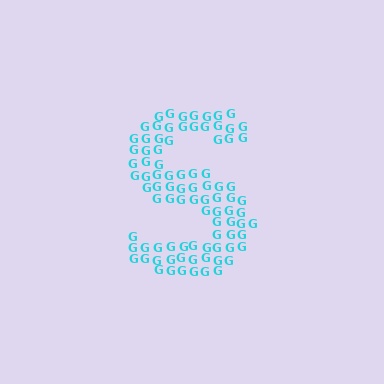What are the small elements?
The small elements are letter G's.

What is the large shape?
The large shape is the letter S.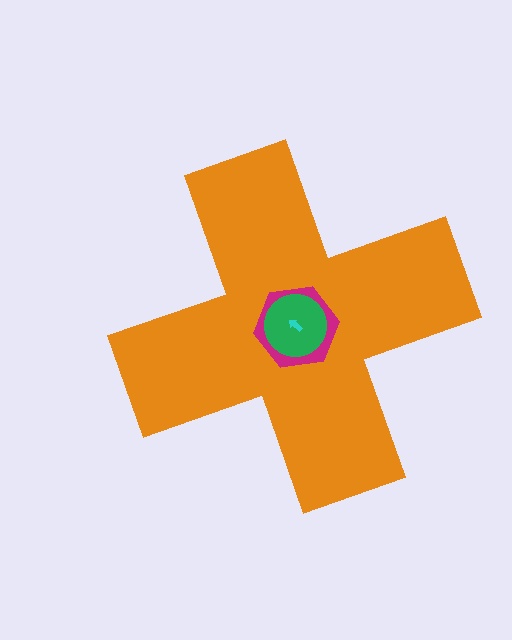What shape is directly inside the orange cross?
The magenta hexagon.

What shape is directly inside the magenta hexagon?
The green circle.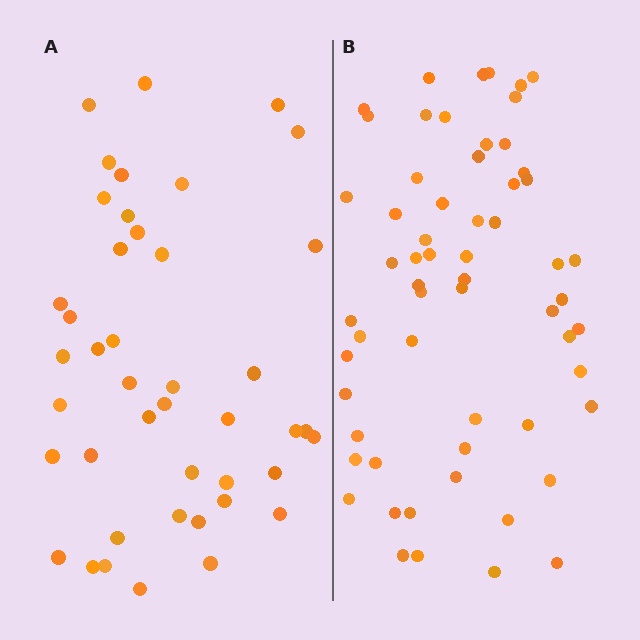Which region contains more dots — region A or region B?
Region B (the right region) has more dots.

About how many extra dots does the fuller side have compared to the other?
Region B has approximately 15 more dots than region A.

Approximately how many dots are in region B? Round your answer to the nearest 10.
About 60 dots.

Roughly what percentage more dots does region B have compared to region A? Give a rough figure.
About 40% more.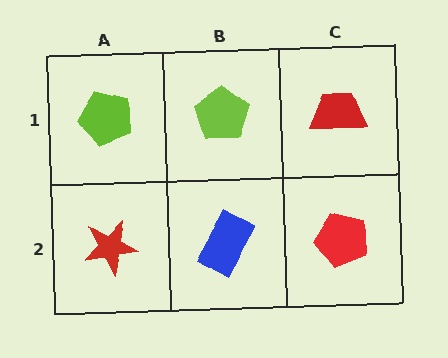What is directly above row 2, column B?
A lime pentagon.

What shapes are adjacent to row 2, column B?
A lime pentagon (row 1, column B), a red star (row 2, column A), a red pentagon (row 2, column C).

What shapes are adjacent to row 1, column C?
A red pentagon (row 2, column C), a lime pentagon (row 1, column B).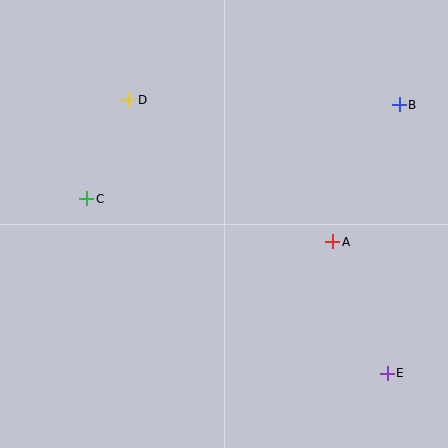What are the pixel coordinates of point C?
Point C is at (87, 199).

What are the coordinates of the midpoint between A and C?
The midpoint between A and C is at (210, 220).